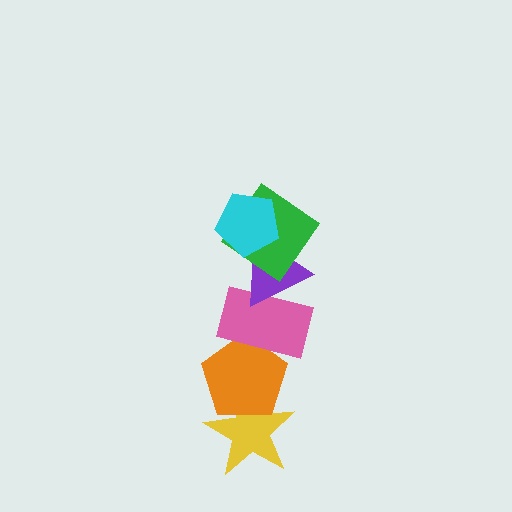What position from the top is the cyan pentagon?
The cyan pentagon is 1st from the top.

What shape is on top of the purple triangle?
The green diamond is on top of the purple triangle.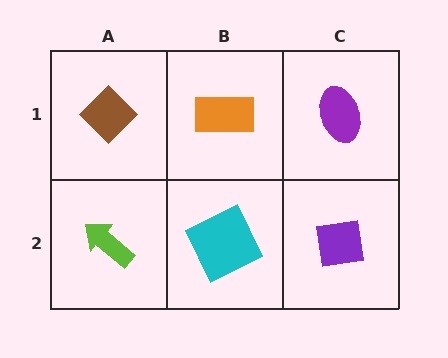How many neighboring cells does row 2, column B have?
3.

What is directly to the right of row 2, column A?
A cyan square.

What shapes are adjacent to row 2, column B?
An orange rectangle (row 1, column B), a lime arrow (row 2, column A), a purple square (row 2, column C).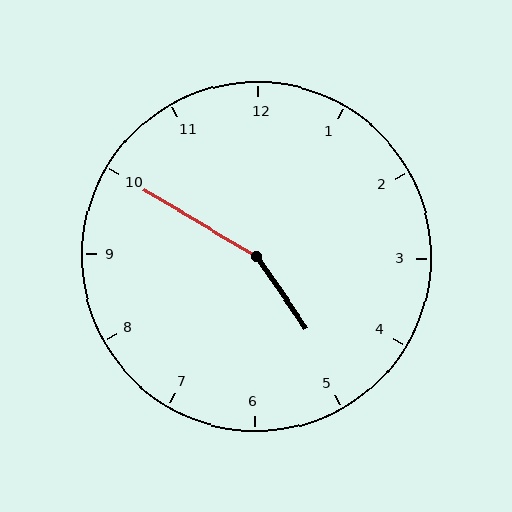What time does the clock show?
4:50.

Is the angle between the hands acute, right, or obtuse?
It is obtuse.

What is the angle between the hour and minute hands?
Approximately 155 degrees.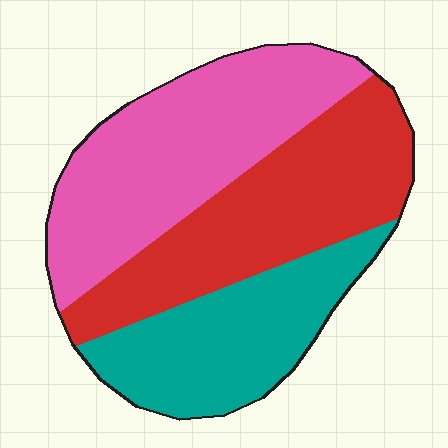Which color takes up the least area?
Teal, at roughly 25%.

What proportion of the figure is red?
Red takes up about one third (1/3) of the figure.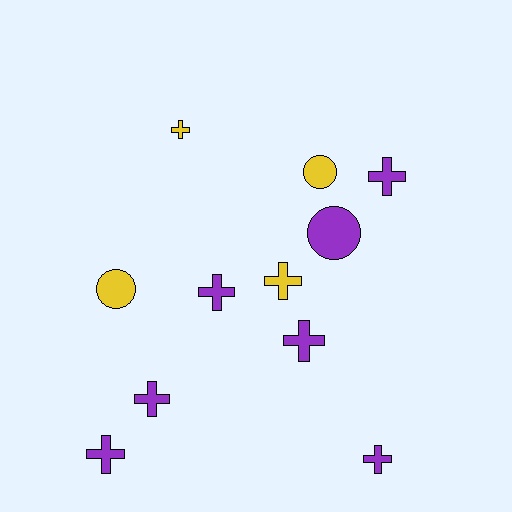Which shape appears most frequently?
Cross, with 8 objects.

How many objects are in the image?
There are 11 objects.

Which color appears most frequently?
Purple, with 7 objects.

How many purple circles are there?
There is 1 purple circle.